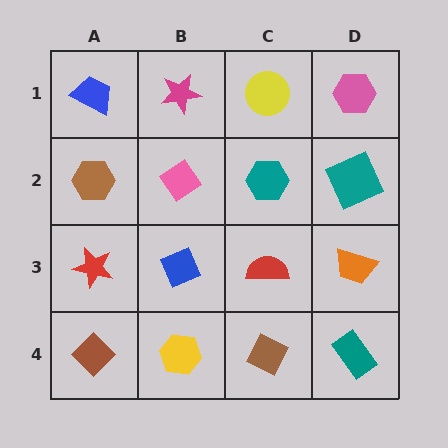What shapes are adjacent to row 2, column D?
A pink hexagon (row 1, column D), an orange trapezoid (row 3, column D), a teal hexagon (row 2, column C).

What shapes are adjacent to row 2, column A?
A blue trapezoid (row 1, column A), a red star (row 3, column A), a pink diamond (row 2, column B).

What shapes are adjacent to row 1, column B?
A pink diamond (row 2, column B), a blue trapezoid (row 1, column A), a yellow circle (row 1, column C).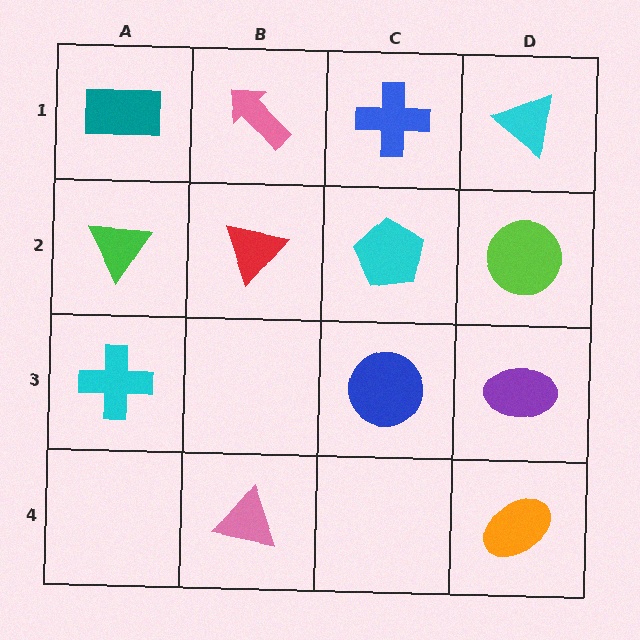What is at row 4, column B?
A pink triangle.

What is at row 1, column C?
A blue cross.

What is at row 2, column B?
A red triangle.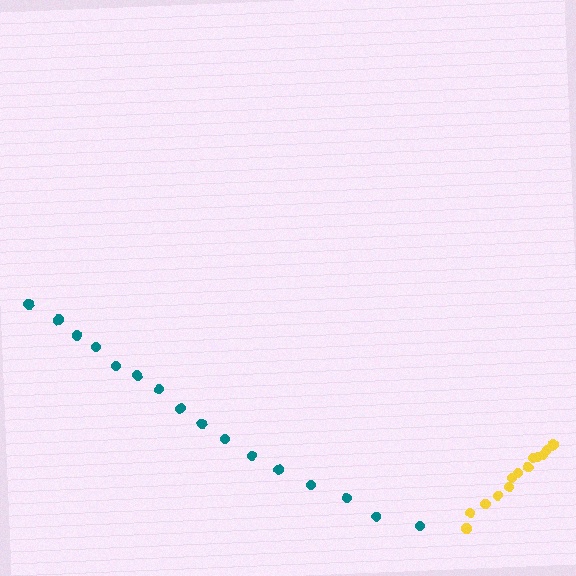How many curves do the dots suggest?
There are 2 distinct paths.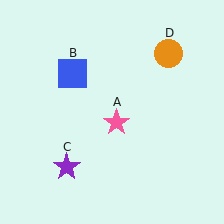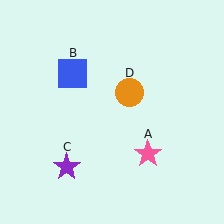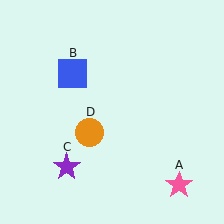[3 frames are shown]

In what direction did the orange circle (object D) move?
The orange circle (object D) moved down and to the left.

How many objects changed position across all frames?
2 objects changed position: pink star (object A), orange circle (object D).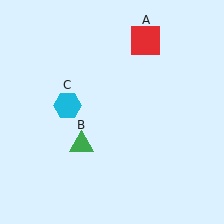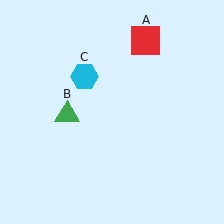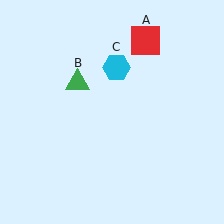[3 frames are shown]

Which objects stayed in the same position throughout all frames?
Red square (object A) remained stationary.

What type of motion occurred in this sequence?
The green triangle (object B), cyan hexagon (object C) rotated clockwise around the center of the scene.